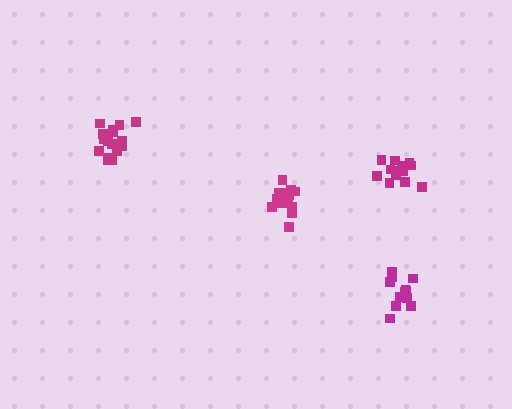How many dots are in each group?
Group 1: 16 dots, Group 2: 14 dots, Group 3: 12 dots, Group 4: 13 dots (55 total).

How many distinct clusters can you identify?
There are 4 distinct clusters.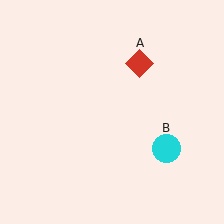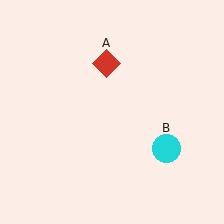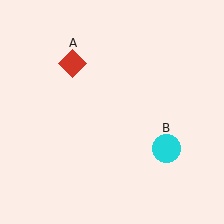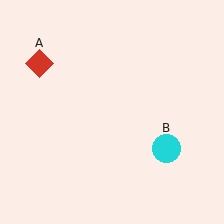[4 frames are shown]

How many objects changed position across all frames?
1 object changed position: red diamond (object A).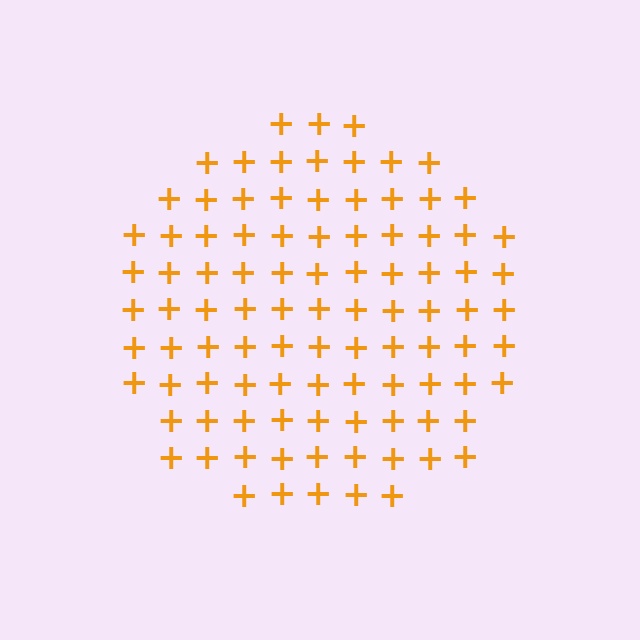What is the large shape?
The large shape is a circle.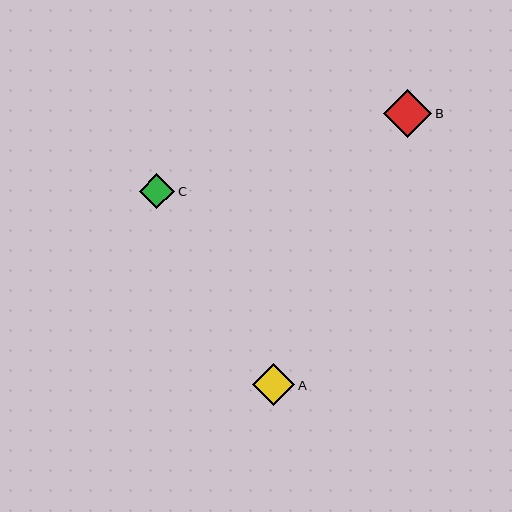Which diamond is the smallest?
Diamond C is the smallest with a size of approximately 36 pixels.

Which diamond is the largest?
Diamond B is the largest with a size of approximately 48 pixels.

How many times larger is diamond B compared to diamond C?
Diamond B is approximately 1.3 times the size of diamond C.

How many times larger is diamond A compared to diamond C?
Diamond A is approximately 1.2 times the size of diamond C.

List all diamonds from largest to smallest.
From largest to smallest: B, A, C.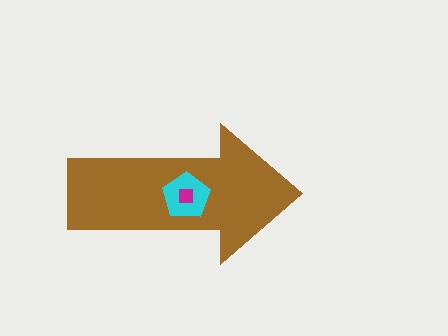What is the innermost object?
The magenta square.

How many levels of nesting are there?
3.